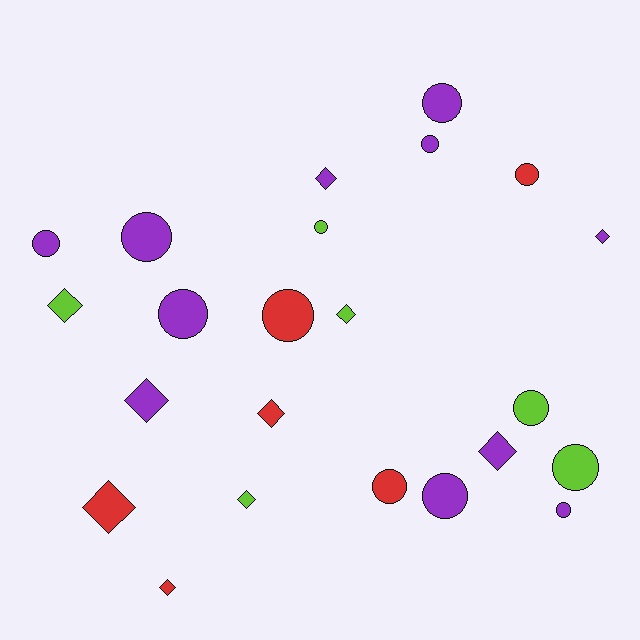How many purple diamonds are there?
There are 4 purple diamonds.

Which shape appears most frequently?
Circle, with 13 objects.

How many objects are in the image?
There are 23 objects.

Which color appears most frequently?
Purple, with 11 objects.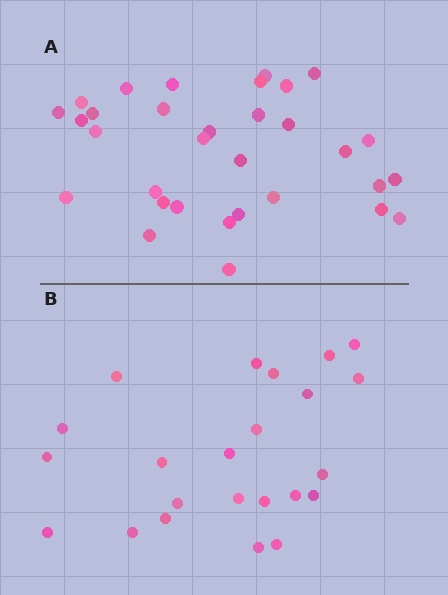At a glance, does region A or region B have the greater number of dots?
Region A (the top region) has more dots.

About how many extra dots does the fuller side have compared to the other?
Region A has roughly 8 or so more dots than region B.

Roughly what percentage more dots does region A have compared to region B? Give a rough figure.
About 40% more.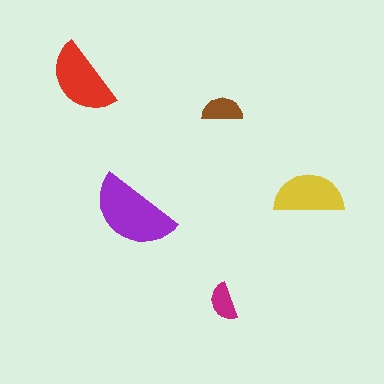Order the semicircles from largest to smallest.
the purple one, the red one, the yellow one, the brown one, the magenta one.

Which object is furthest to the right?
The yellow semicircle is rightmost.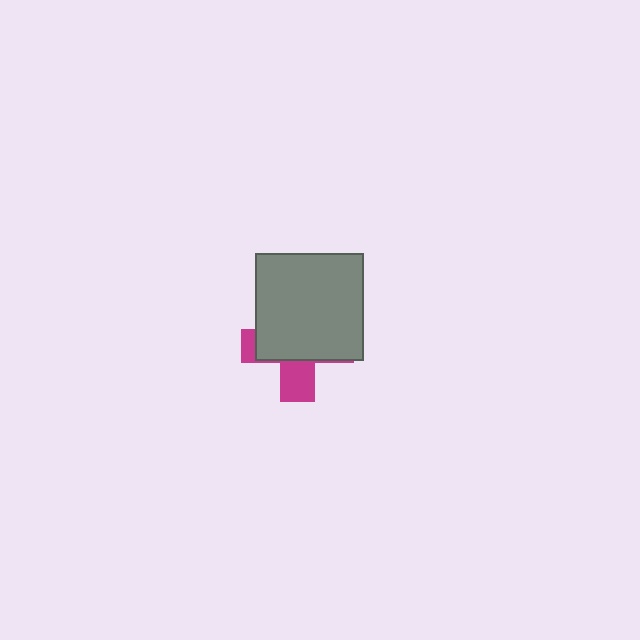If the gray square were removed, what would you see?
You would see the complete magenta cross.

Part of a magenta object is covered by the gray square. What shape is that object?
It is a cross.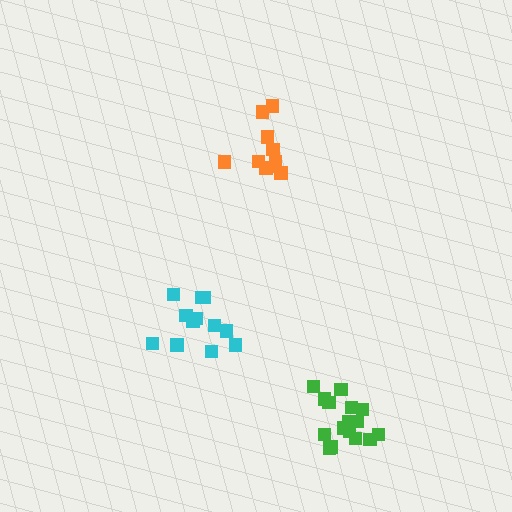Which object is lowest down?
The green cluster is bottommost.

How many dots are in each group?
Group 1: 13 dots, Group 2: 16 dots, Group 3: 11 dots (40 total).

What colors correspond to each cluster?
The clusters are colored: cyan, green, orange.